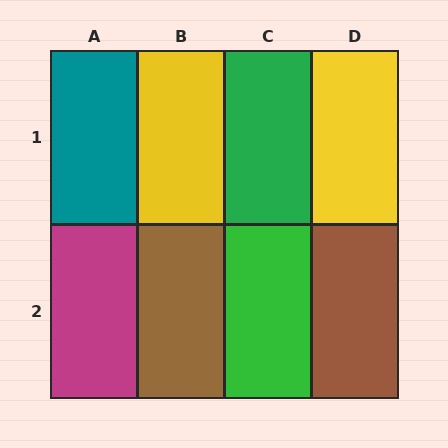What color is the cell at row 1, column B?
Yellow.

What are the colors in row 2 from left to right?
Magenta, brown, green, brown.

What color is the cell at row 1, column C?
Green.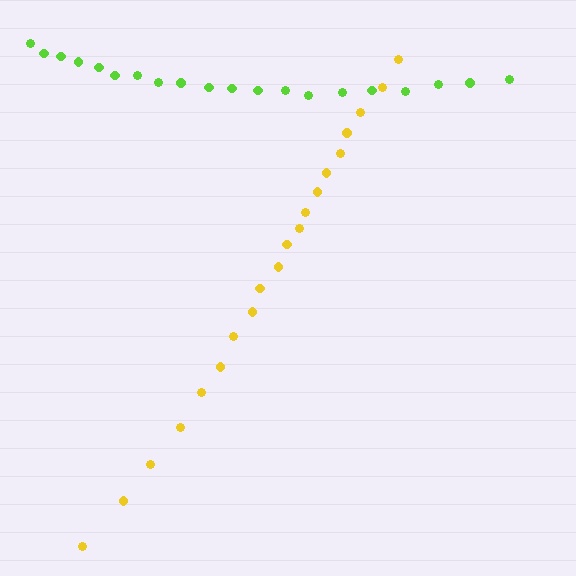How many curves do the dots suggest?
There are 2 distinct paths.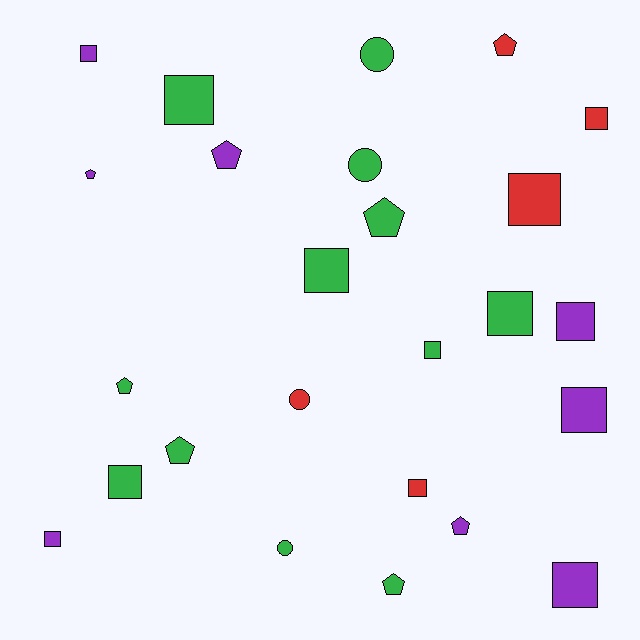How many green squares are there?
There are 5 green squares.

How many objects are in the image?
There are 25 objects.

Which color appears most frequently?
Green, with 12 objects.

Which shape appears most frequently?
Square, with 13 objects.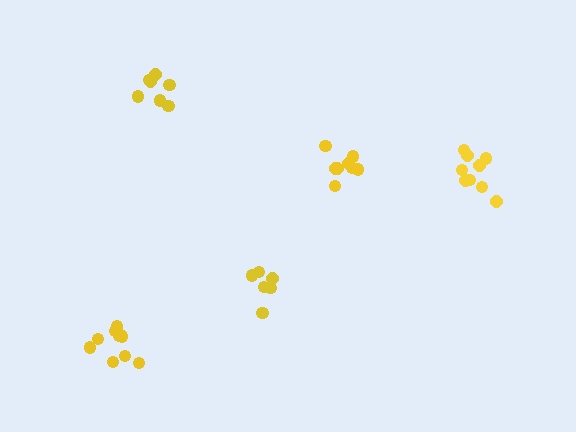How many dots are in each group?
Group 1: 6 dots, Group 2: 10 dots, Group 3: 7 dots, Group 4: 9 dots, Group 5: 8 dots (40 total).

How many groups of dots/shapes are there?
There are 5 groups.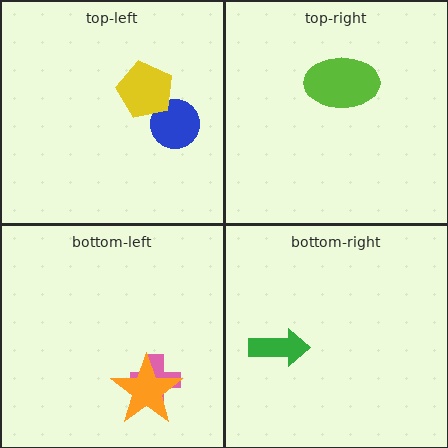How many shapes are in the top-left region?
2.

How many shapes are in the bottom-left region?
2.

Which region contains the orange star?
The bottom-left region.